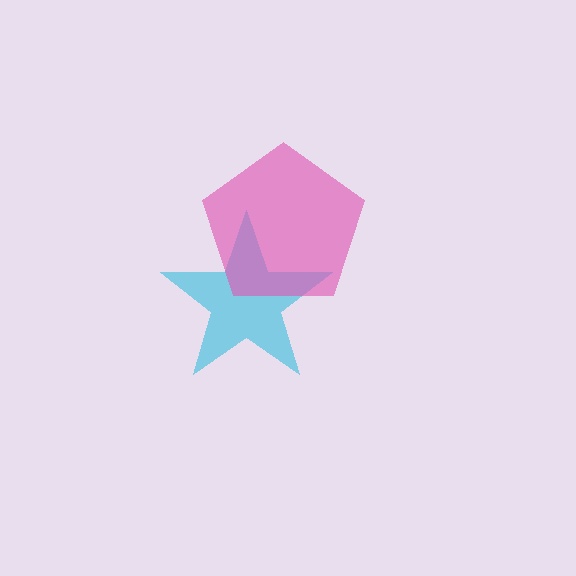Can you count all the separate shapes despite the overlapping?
Yes, there are 2 separate shapes.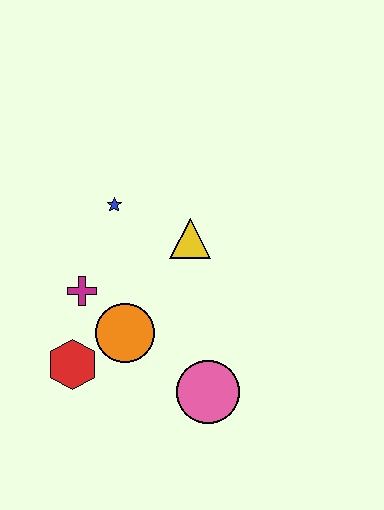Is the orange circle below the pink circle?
No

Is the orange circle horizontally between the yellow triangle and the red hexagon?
Yes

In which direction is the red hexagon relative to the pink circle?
The red hexagon is to the left of the pink circle.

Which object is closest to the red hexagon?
The orange circle is closest to the red hexagon.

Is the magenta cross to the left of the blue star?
Yes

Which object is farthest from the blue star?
The pink circle is farthest from the blue star.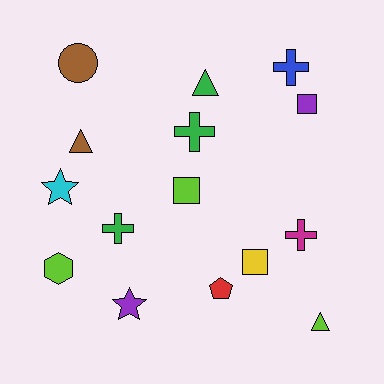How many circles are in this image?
There is 1 circle.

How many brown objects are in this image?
There are 2 brown objects.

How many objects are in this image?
There are 15 objects.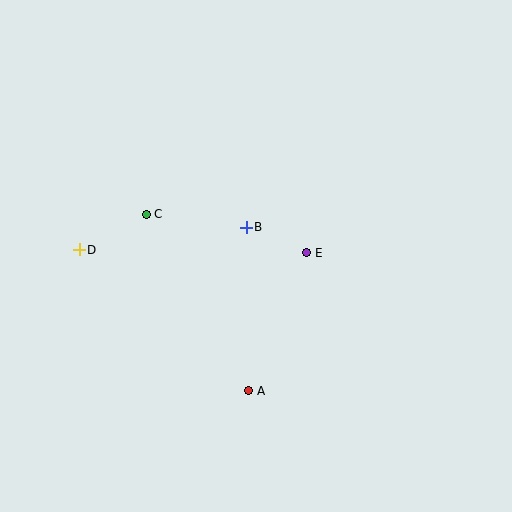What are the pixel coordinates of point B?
Point B is at (246, 227).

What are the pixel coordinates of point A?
Point A is at (249, 391).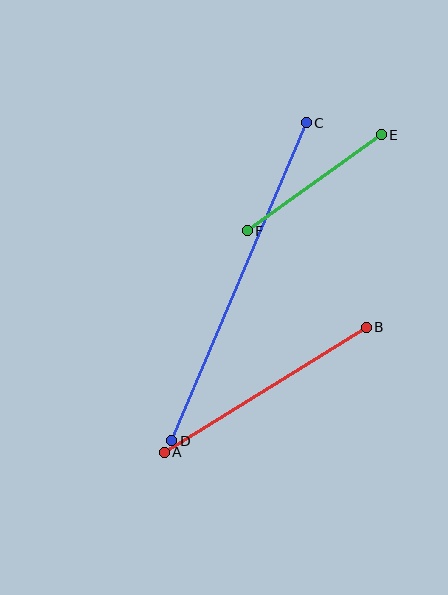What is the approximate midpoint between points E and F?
The midpoint is at approximately (314, 183) pixels.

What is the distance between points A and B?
The distance is approximately 238 pixels.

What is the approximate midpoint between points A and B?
The midpoint is at approximately (265, 390) pixels.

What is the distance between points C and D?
The distance is approximately 345 pixels.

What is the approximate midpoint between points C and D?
The midpoint is at approximately (239, 282) pixels.